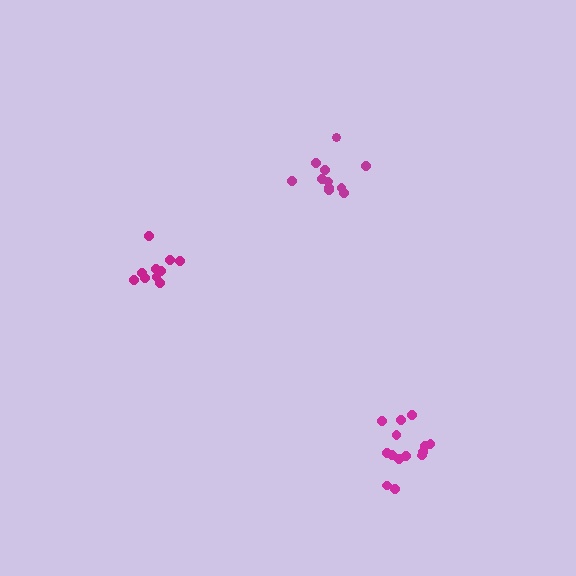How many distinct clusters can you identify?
There are 3 distinct clusters.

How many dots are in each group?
Group 1: 14 dots, Group 2: 11 dots, Group 3: 11 dots (36 total).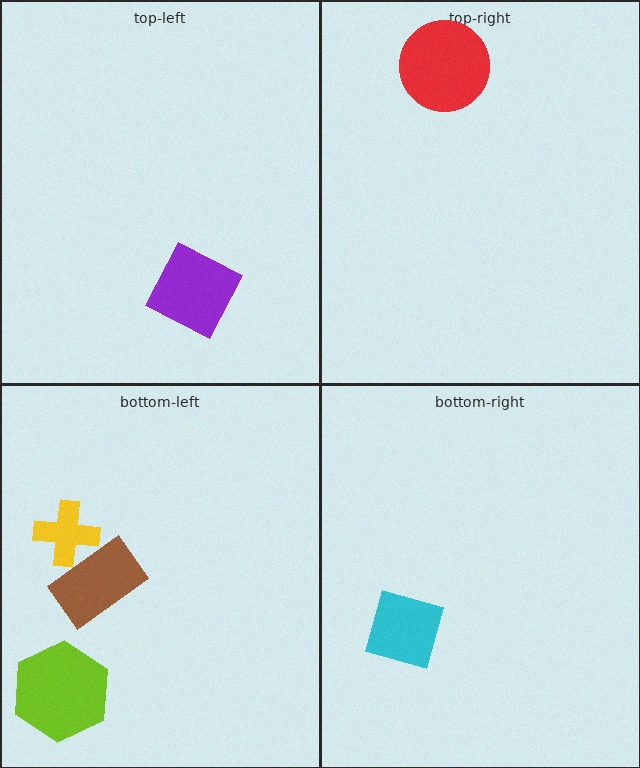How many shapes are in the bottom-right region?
1.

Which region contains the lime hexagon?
The bottom-left region.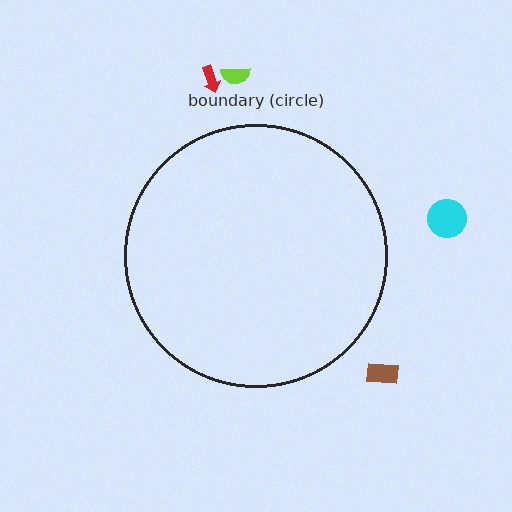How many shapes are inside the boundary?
0 inside, 4 outside.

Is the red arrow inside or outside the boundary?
Outside.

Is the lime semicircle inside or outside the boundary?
Outside.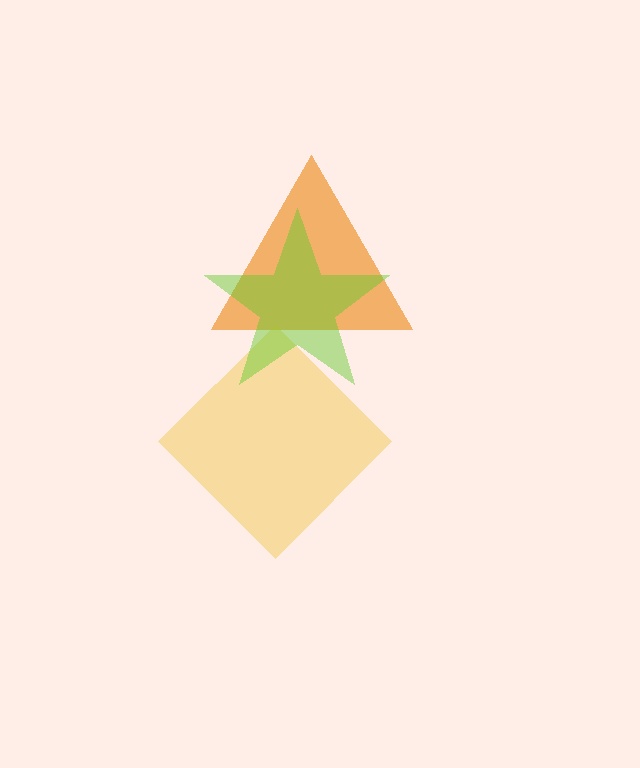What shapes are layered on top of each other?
The layered shapes are: an orange triangle, a yellow diamond, a lime star.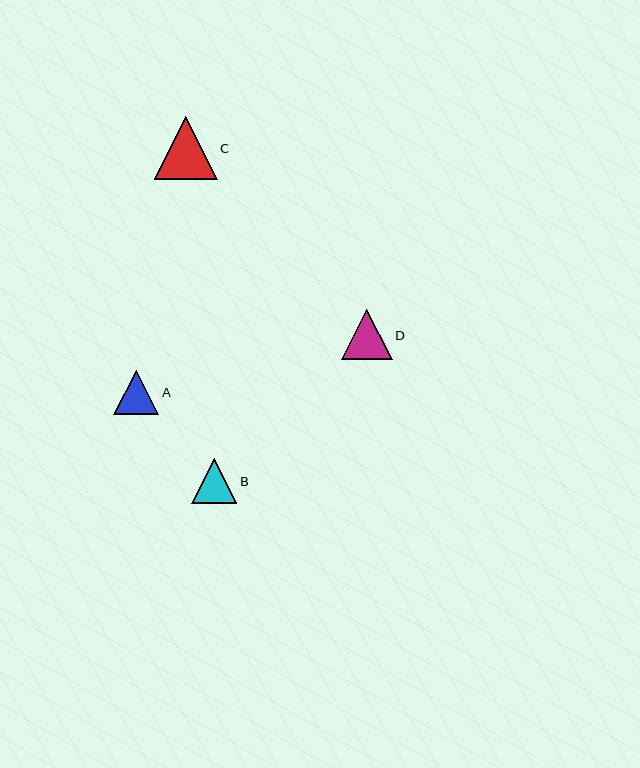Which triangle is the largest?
Triangle C is the largest with a size of approximately 63 pixels.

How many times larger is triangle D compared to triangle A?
Triangle D is approximately 1.1 times the size of triangle A.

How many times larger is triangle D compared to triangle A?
Triangle D is approximately 1.1 times the size of triangle A.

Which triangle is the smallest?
Triangle A is the smallest with a size of approximately 45 pixels.